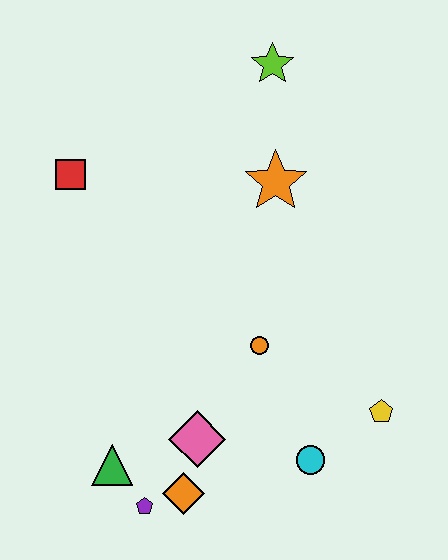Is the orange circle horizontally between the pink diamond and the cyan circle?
Yes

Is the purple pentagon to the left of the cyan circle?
Yes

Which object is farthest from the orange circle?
The lime star is farthest from the orange circle.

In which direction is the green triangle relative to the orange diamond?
The green triangle is to the left of the orange diamond.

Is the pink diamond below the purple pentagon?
No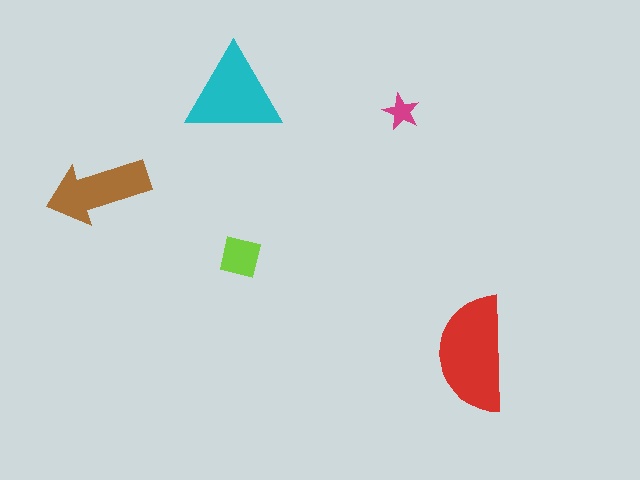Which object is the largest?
The red semicircle.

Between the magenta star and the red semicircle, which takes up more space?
The red semicircle.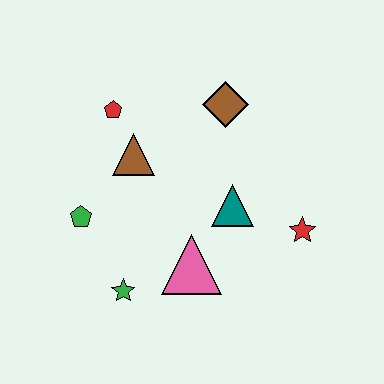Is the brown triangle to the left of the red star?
Yes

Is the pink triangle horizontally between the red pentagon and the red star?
Yes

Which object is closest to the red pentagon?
The brown triangle is closest to the red pentagon.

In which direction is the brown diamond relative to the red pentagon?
The brown diamond is to the right of the red pentagon.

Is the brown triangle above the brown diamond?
No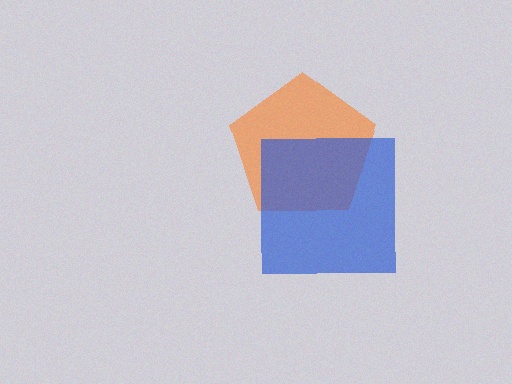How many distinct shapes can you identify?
There are 2 distinct shapes: an orange pentagon, a blue square.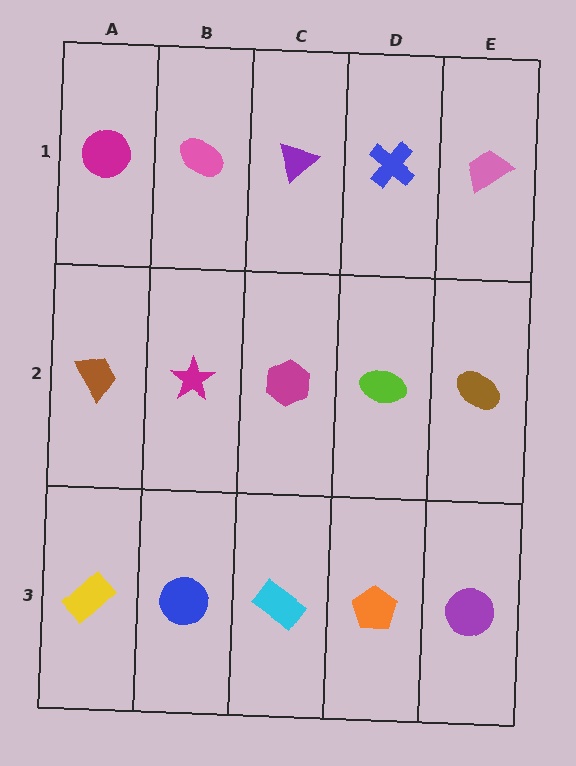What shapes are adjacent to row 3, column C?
A magenta hexagon (row 2, column C), a blue circle (row 3, column B), an orange pentagon (row 3, column D).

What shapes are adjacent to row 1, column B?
A magenta star (row 2, column B), a magenta circle (row 1, column A), a purple triangle (row 1, column C).